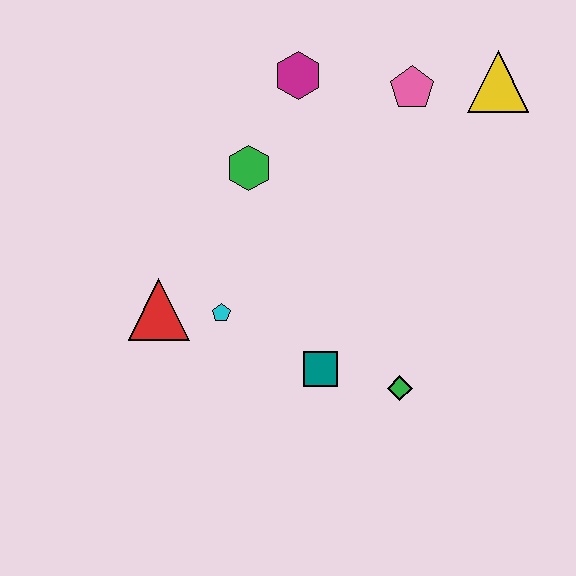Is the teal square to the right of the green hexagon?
Yes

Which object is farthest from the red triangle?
The yellow triangle is farthest from the red triangle.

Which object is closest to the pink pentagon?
The yellow triangle is closest to the pink pentagon.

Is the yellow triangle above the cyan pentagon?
Yes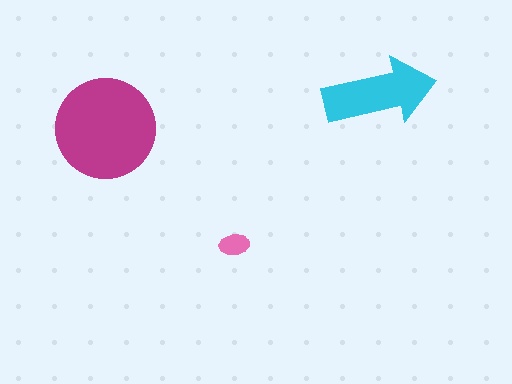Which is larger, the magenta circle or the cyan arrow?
The magenta circle.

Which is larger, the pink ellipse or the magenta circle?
The magenta circle.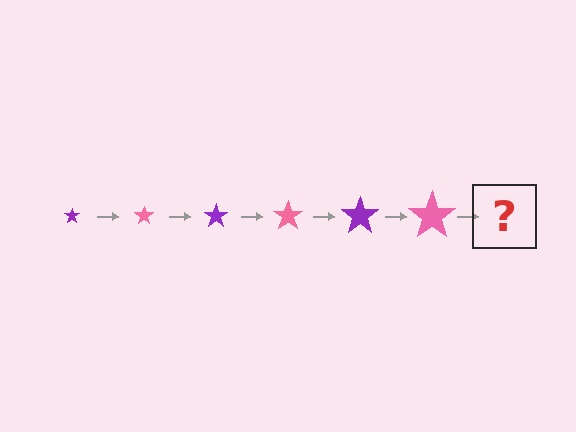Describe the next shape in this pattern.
It should be a purple star, larger than the previous one.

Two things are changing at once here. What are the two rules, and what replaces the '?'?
The two rules are that the star grows larger each step and the color cycles through purple and pink. The '?' should be a purple star, larger than the previous one.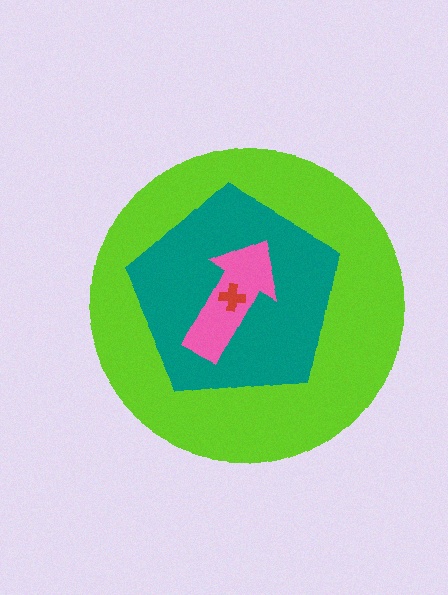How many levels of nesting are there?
4.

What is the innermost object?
The red cross.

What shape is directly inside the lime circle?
The teal pentagon.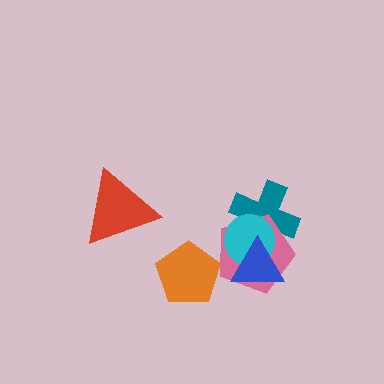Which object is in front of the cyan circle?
The blue triangle is in front of the cyan circle.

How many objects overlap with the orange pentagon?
0 objects overlap with the orange pentagon.